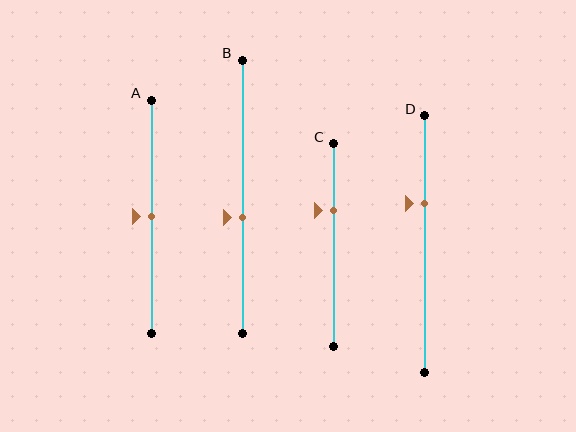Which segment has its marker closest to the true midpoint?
Segment A has its marker closest to the true midpoint.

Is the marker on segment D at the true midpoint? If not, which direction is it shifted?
No, the marker on segment D is shifted upward by about 16% of the segment length.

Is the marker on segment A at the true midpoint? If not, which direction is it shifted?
Yes, the marker on segment A is at the true midpoint.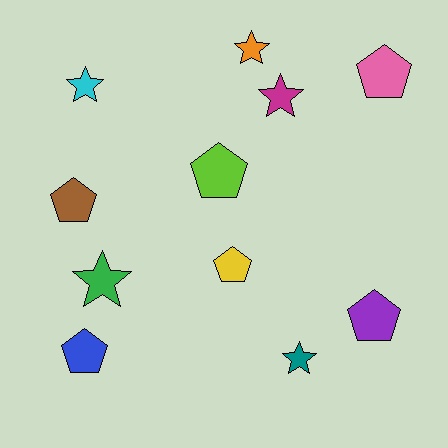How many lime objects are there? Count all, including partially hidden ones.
There is 1 lime object.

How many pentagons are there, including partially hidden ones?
There are 6 pentagons.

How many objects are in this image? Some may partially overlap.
There are 11 objects.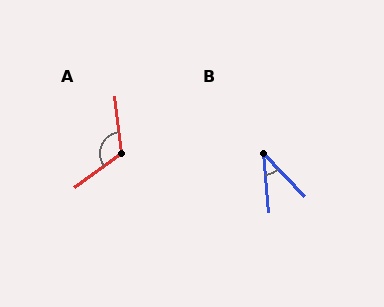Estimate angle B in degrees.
Approximately 39 degrees.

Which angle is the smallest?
B, at approximately 39 degrees.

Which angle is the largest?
A, at approximately 119 degrees.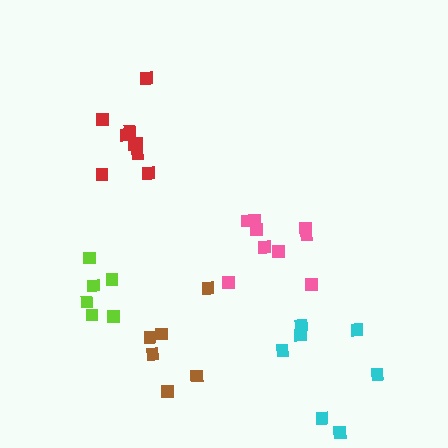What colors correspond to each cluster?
The clusters are colored: pink, brown, cyan, lime, red.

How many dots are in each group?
Group 1: 9 dots, Group 2: 6 dots, Group 3: 7 dots, Group 4: 6 dots, Group 5: 9 dots (37 total).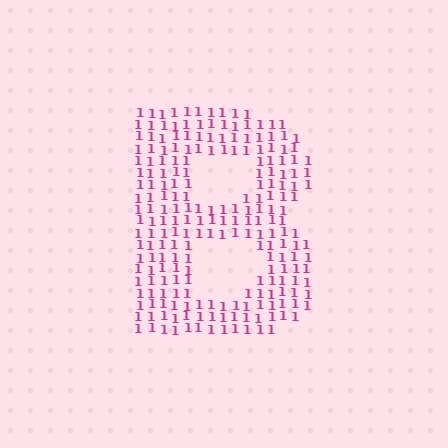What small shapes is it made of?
It is made of small digit 1's.